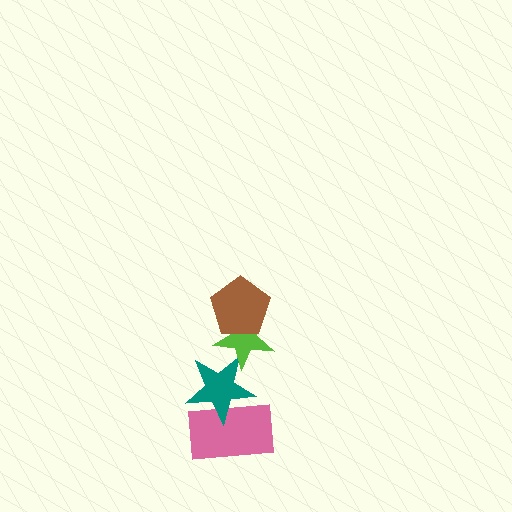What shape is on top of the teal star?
The lime star is on top of the teal star.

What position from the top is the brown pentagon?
The brown pentagon is 1st from the top.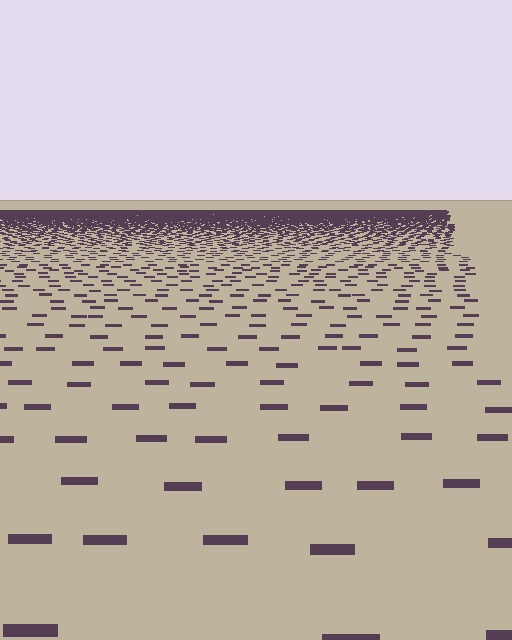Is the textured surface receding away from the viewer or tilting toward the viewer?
The surface is receding away from the viewer. Texture elements get smaller and denser toward the top.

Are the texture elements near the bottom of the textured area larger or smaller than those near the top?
Larger. Near the bottom, elements are closer to the viewer and appear at a bigger on-screen size.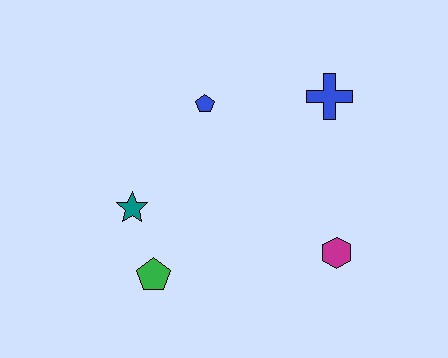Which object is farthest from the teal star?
The blue cross is farthest from the teal star.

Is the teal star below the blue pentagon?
Yes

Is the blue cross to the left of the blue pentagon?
No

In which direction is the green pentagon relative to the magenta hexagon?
The green pentagon is to the left of the magenta hexagon.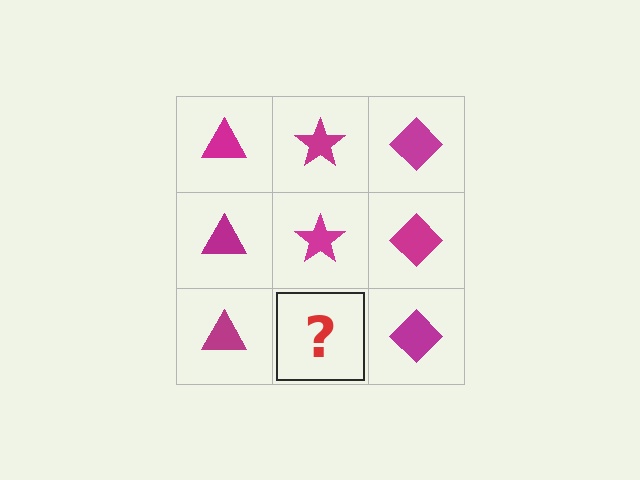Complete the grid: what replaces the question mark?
The question mark should be replaced with a magenta star.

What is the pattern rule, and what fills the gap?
The rule is that each column has a consistent shape. The gap should be filled with a magenta star.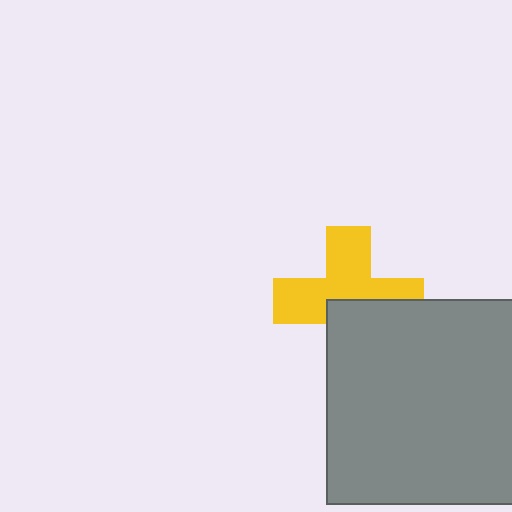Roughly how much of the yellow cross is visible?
About half of it is visible (roughly 59%).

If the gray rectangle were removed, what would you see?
You would see the complete yellow cross.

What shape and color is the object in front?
The object in front is a gray rectangle.